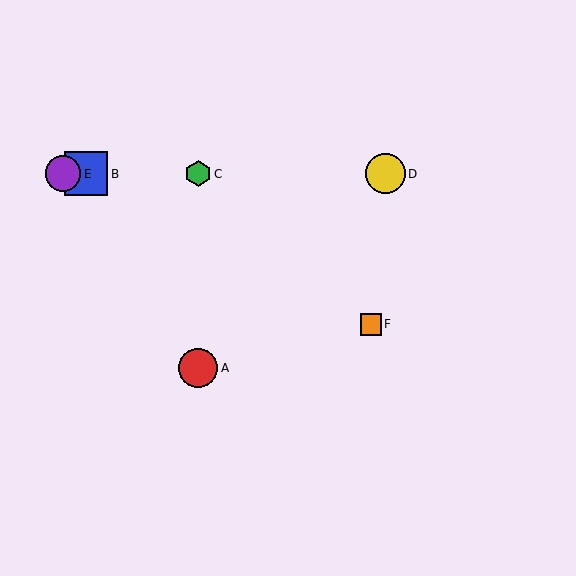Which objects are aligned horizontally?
Objects B, C, D, E are aligned horizontally.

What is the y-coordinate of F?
Object F is at y≈324.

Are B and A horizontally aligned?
No, B is at y≈174 and A is at y≈368.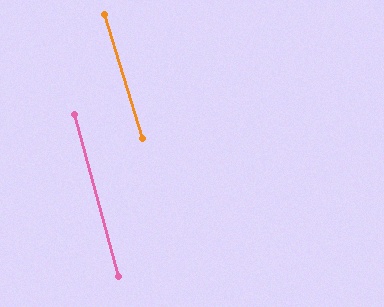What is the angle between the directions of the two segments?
Approximately 2 degrees.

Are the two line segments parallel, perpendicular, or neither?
Parallel — their directions differ by only 1.9°.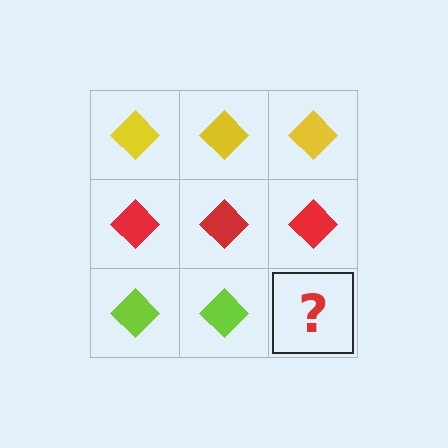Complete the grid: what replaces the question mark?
The question mark should be replaced with a lime diamond.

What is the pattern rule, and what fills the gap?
The rule is that each row has a consistent color. The gap should be filled with a lime diamond.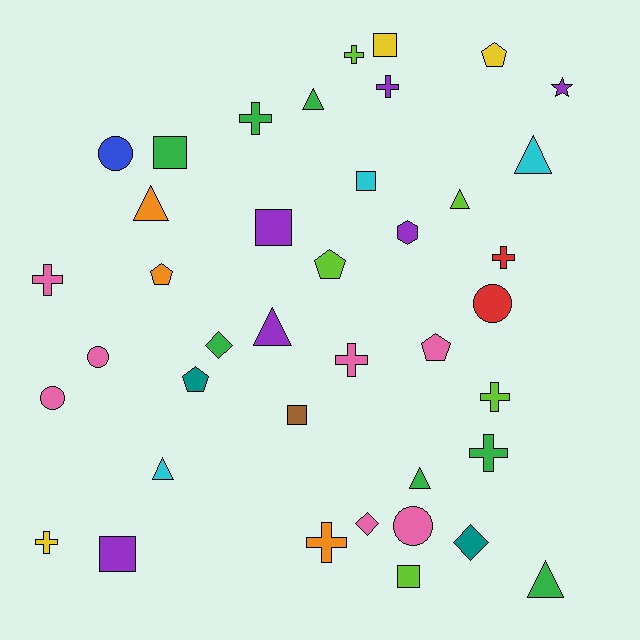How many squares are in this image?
There are 7 squares.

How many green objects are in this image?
There are 7 green objects.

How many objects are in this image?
There are 40 objects.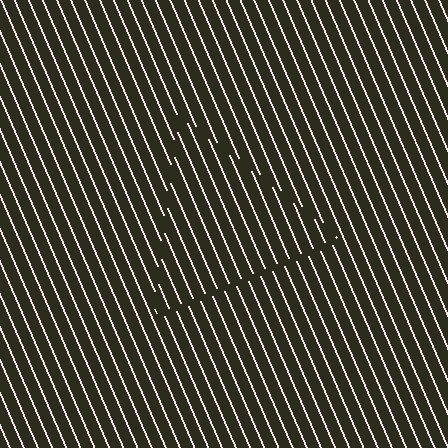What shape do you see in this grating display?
An illusory triangle. The interior of the shape contains the same grating, shifted by half a period — the contour is defined by the phase discontinuity where line-ends from the inner and outer gratings abut.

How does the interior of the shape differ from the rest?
The interior of the shape contains the same grating, shifted by half a period — the contour is defined by the phase discontinuity where line-ends from the inner and outer gratings abut.